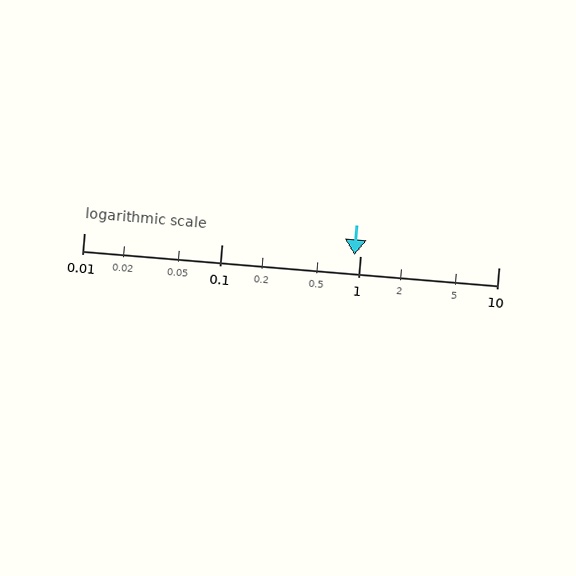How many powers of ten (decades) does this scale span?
The scale spans 3 decades, from 0.01 to 10.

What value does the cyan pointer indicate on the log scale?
The pointer indicates approximately 0.91.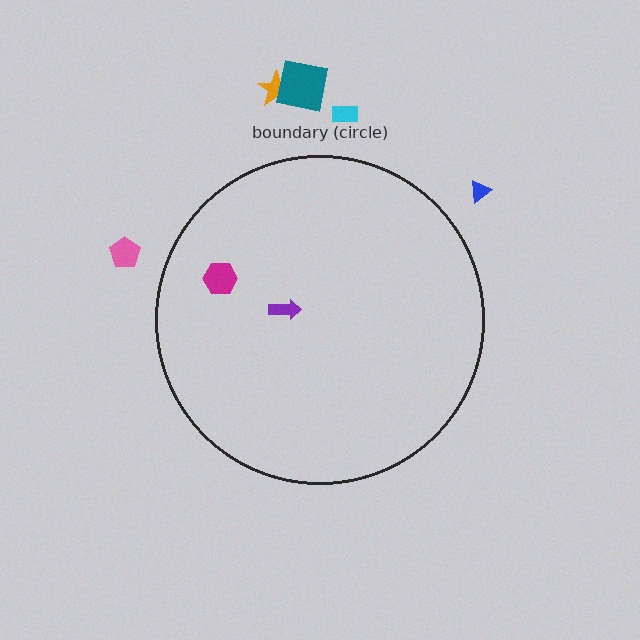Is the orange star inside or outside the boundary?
Outside.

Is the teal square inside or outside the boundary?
Outside.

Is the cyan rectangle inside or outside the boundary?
Outside.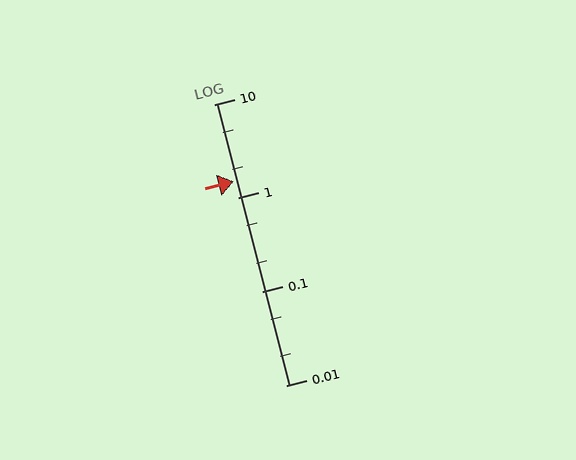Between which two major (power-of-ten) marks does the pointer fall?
The pointer is between 1 and 10.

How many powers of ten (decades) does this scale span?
The scale spans 3 decades, from 0.01 to 10.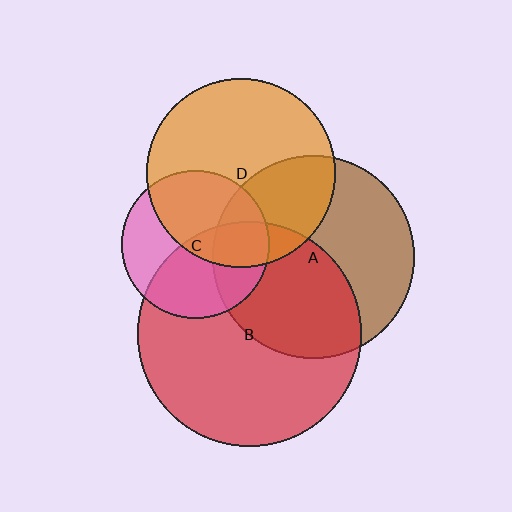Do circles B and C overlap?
Yes.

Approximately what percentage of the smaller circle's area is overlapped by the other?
Approximately 50%.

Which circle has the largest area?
Circle B (red).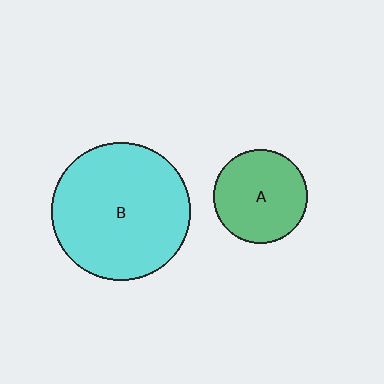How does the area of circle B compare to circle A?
Approximately 2.2 times.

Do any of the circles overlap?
No, none of the circles overlap.